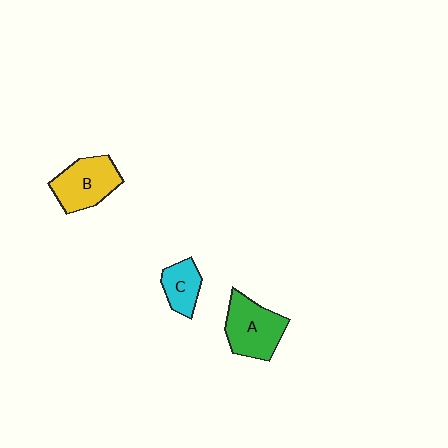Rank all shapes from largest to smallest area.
From largest to smallest: A (green), B (yellow), C (cyan).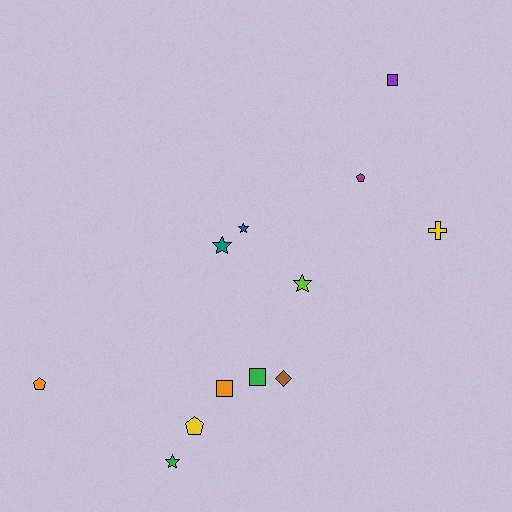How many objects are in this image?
There are 12 objects.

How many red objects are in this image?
There are no red objects.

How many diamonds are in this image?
There is 1 diamond.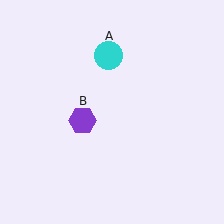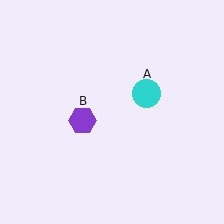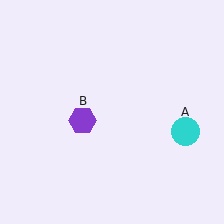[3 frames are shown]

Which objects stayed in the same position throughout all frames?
Purple hexagon (object B) remained stationary.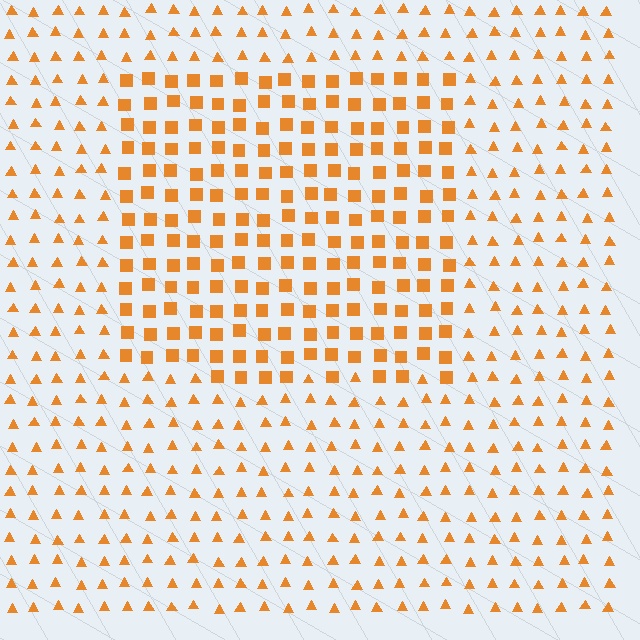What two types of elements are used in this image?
The image uses squares inside the rectangle region and triangles outside it.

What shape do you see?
I see a rectangle.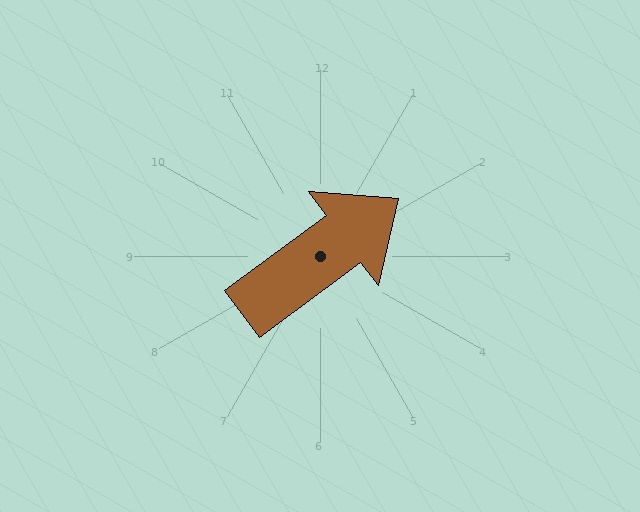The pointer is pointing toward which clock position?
Roughly 2 o'clock.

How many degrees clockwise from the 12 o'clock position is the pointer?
Approximately 54 degrees.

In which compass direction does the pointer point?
Northeast.